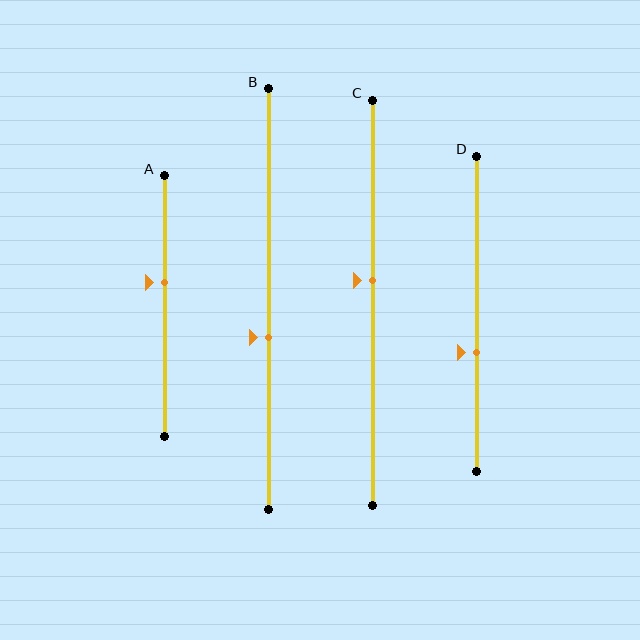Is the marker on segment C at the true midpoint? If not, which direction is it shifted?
No, the marker on segment C is shifted upward by about 6% of the segment length.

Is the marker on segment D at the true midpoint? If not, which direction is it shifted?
No, the marker on segment D is shifted downward by about 12% of the segment length.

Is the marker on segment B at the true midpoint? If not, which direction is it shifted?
No, the marker on segment B is shifted downward by about 9% of the segment length.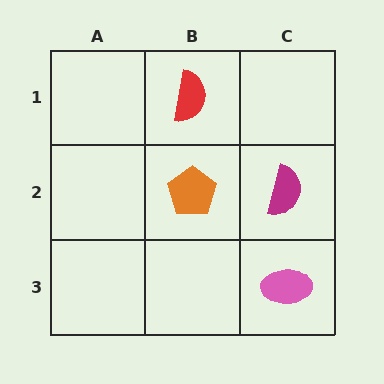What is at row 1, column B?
A red semicircle.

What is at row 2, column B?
An orange pentagon.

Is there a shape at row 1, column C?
No, that cell is empty.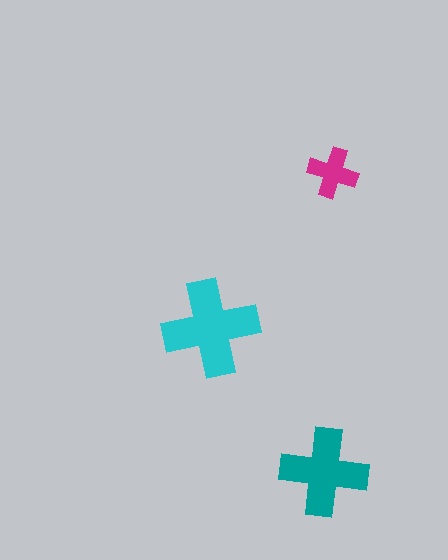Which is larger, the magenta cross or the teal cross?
The teal one.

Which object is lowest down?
The teal cross is bottommost.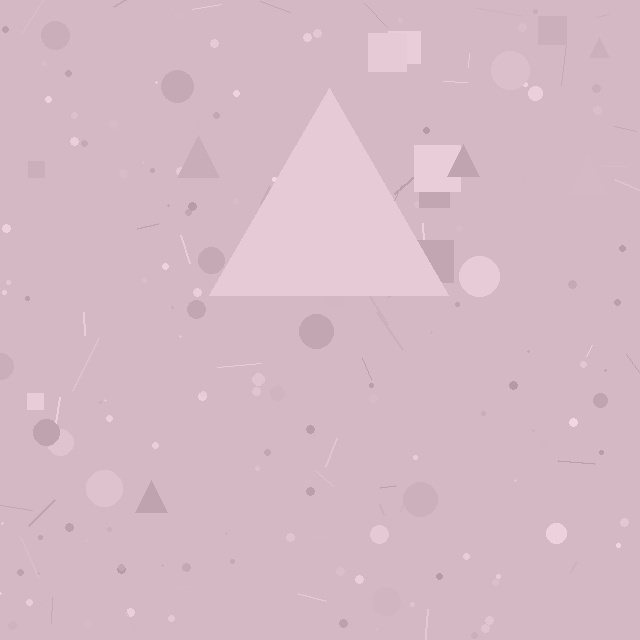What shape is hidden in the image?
A triangle is hidden in the image.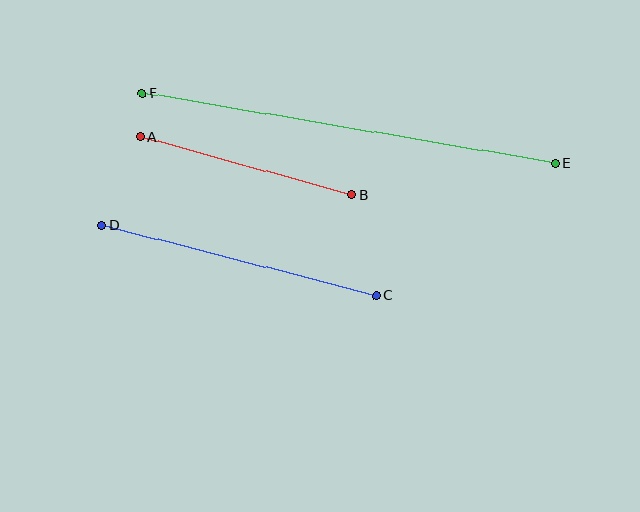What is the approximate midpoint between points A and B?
The midpoint is at approximately (246, 166) pixels.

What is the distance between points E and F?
The distance is approximately 419 pixels.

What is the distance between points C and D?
The distance is approximately 284 pixels.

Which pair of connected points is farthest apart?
Points E and F are farthest apart.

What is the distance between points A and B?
The distance is approximately 220 pixels.